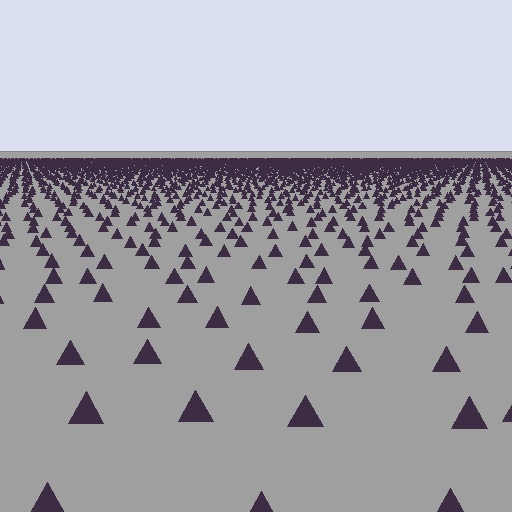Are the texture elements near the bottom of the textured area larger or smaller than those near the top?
Larger. Near the bottom, elements are closer to the viewer and appear at a bigger on-screen size.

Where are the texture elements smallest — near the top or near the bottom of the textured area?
Near the top.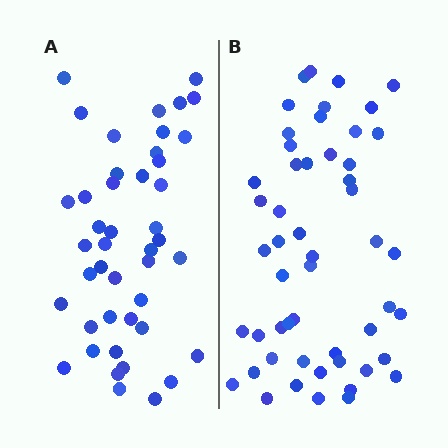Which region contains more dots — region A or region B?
Region B (the right region) has more dots.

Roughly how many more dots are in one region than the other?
Region B has roughly 8 or so more dots than region A.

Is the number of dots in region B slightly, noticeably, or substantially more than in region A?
Region B has only slightly more — the two regions are fairly close. The ratio is roughly 1.2 to 1.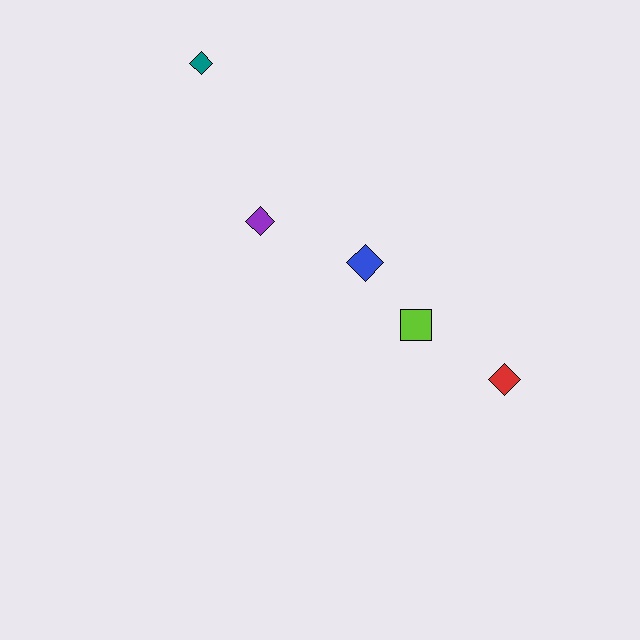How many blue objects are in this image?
There is 1 blue object.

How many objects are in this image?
There are 5 objects.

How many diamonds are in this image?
There are 4 diamonds.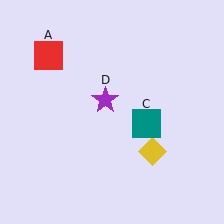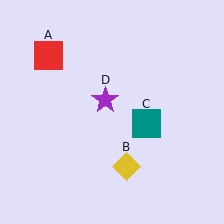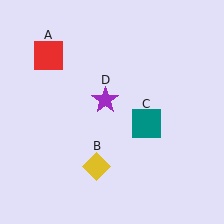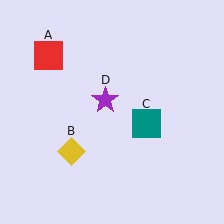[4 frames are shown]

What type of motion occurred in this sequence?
The yellow diamond (object B) rotated clockwise around the center of the scene.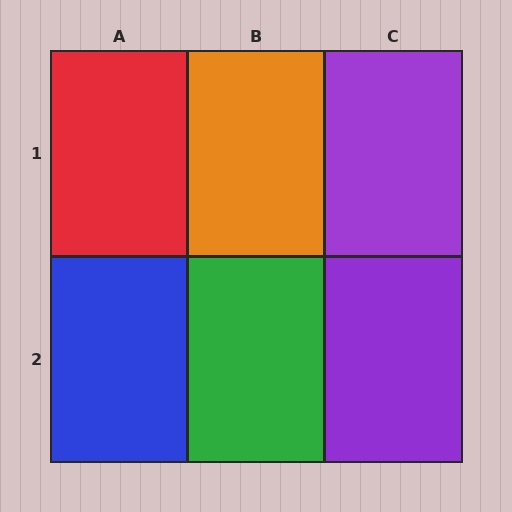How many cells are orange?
1 cell is orange.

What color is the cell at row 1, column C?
Purple.